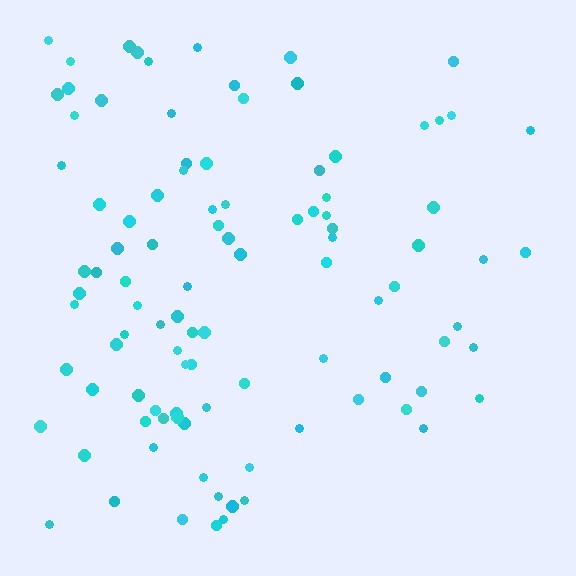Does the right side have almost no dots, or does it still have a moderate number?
Still a moderate number, just noticeably fewer than the left.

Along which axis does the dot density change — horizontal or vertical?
Horizontal.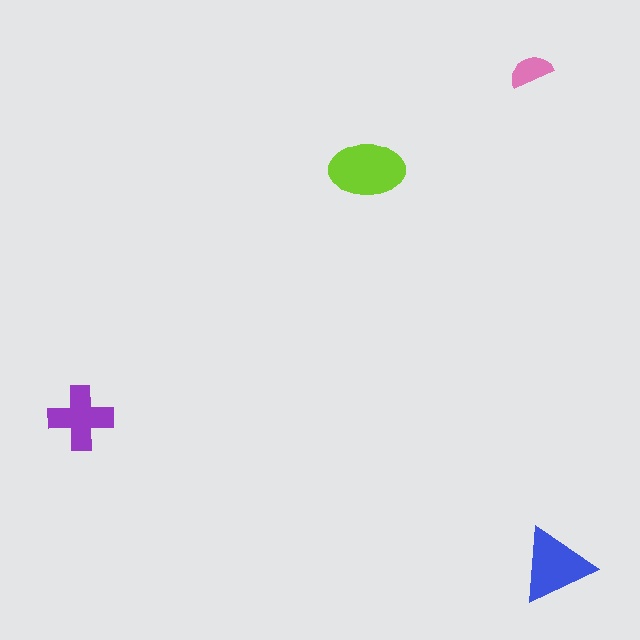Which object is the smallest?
The pink semicircle.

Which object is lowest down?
The blue triangle is bottommost.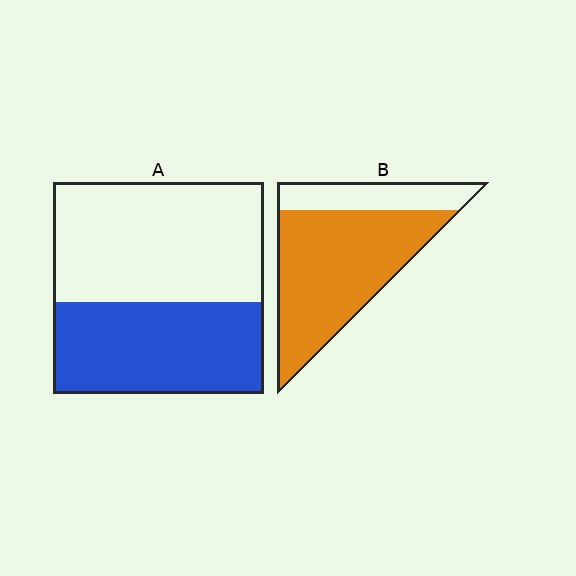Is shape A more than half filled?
No.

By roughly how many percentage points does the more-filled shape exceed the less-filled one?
By roughly 30 percentage points (B over A).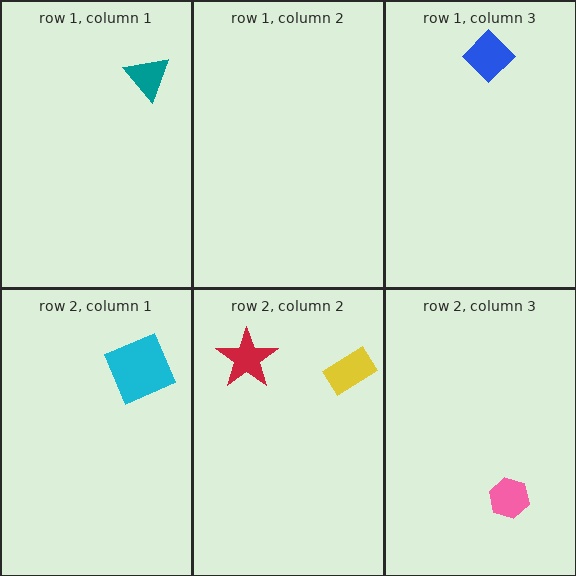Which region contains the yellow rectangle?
The row 2, column 2 region.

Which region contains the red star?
The row 2, column 2 region.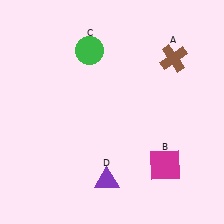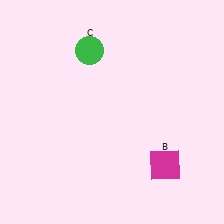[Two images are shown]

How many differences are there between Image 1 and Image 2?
There are 2 differences between the two images.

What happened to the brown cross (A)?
The brown cross (A) was removed in Image 2. It was in the top-right area of Image 1.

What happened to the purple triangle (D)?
The purple triangle (D) was removed in Image 2. It was in the bottom-left area of Image 1.